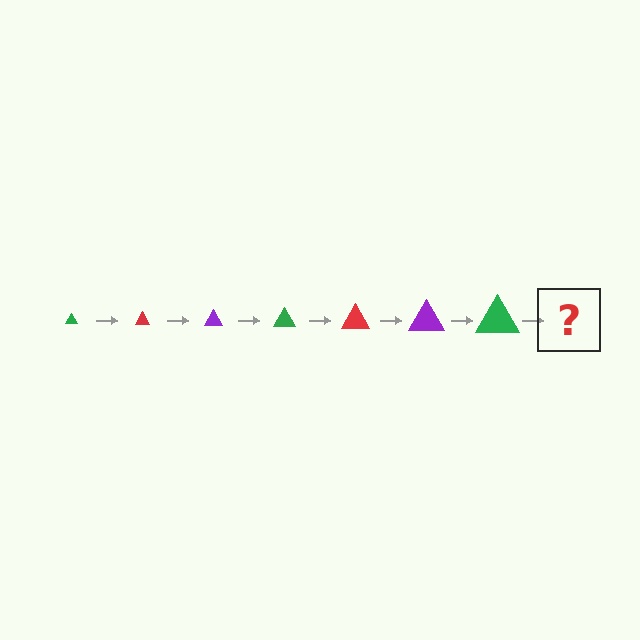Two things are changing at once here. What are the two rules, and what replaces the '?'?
The two rules are that the triangle grows larger each step and the color cycles through green, red, and purple. The '?' should be a red triangle, larger than the previous one.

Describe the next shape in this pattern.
It should be a red triangle, larger than the previous one.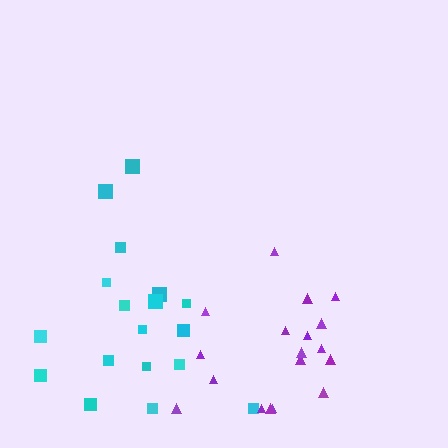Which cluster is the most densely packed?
Purple.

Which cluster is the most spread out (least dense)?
Cyan.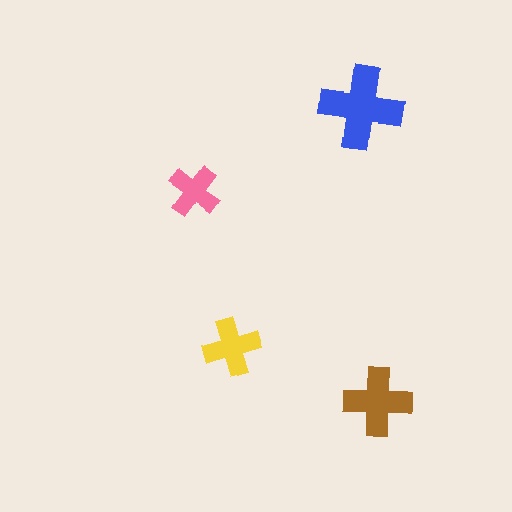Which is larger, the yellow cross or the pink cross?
The yellow one.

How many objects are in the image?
There are 4 objects in the image.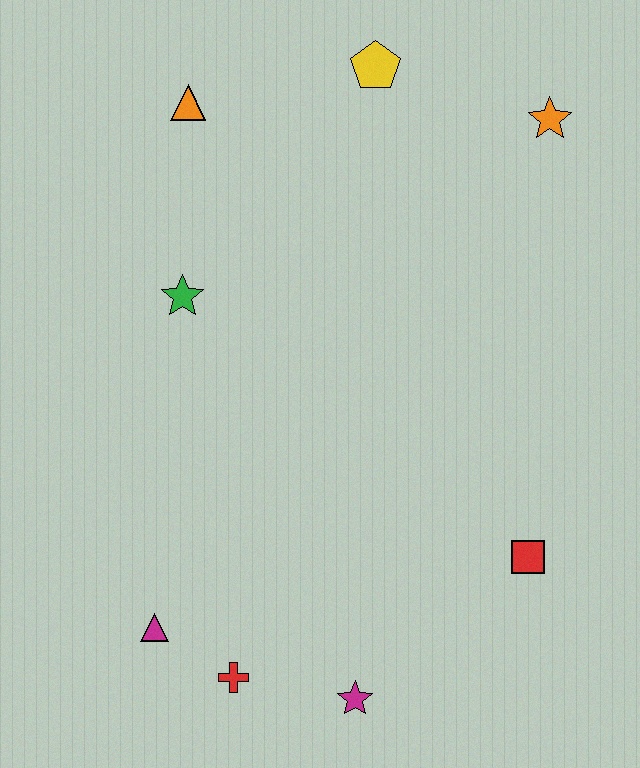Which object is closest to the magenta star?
The red cross is closest to the magenta star.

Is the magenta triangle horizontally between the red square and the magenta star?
No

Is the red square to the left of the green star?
No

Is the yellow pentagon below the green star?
No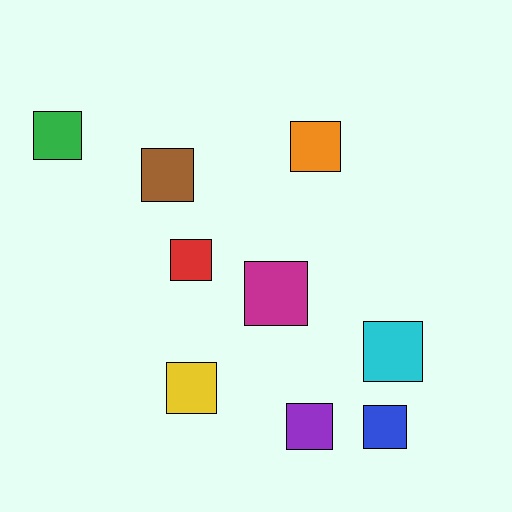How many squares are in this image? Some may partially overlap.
There are 9 squares.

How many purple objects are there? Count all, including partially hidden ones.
There is 1 purple object.